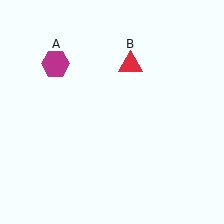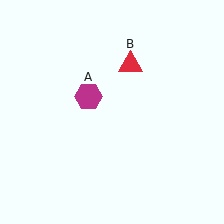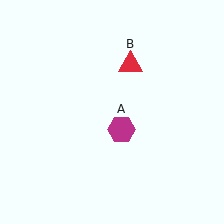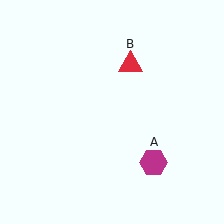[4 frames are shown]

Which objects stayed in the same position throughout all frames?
Red triangle (object B) remained stationary.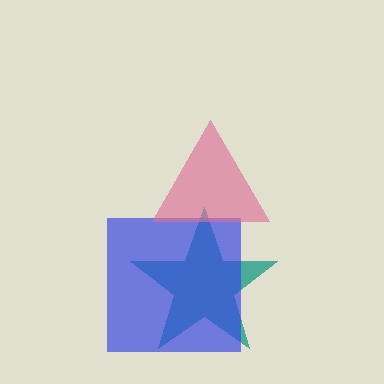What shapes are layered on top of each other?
The layered shapes are: a teal star, a blue square, a pink triangle.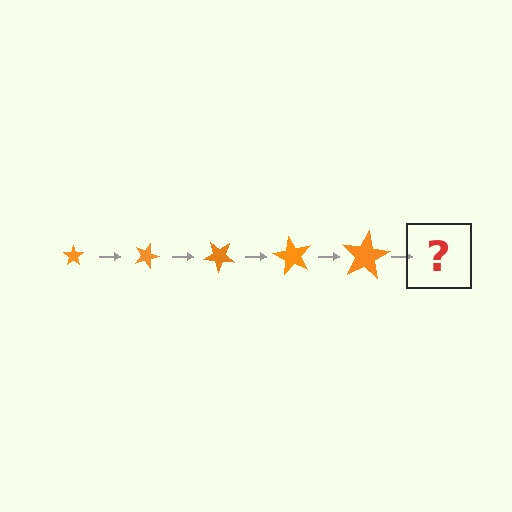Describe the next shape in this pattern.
It should be a star, larger than the previous one and rotated 100 degrees from the start.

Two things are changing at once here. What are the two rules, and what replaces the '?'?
The two rules are that the star grows larger each step and it rotates 20 degrees each step. The '?' should be a star, larger than the previous one and rotated 100 degrees from the start.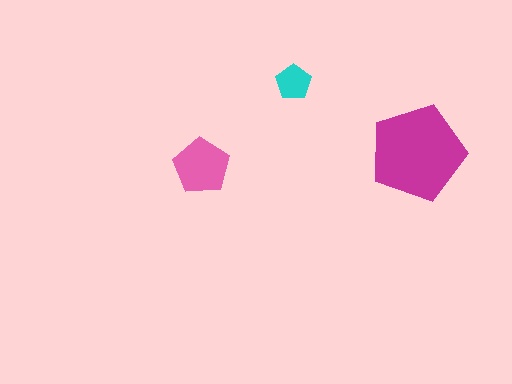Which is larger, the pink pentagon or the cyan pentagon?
The pink one.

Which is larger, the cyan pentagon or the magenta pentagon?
The magenta one.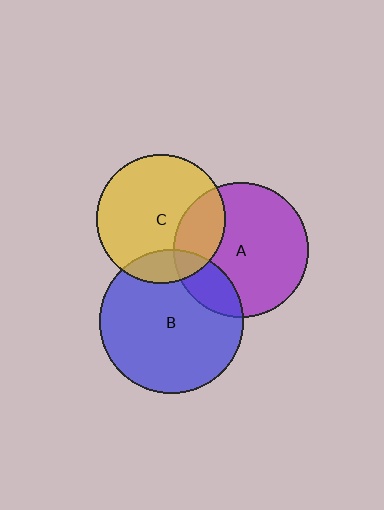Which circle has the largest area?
Circle B (blue).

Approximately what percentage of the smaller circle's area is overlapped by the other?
Approximately 20%.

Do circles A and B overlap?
Yes.